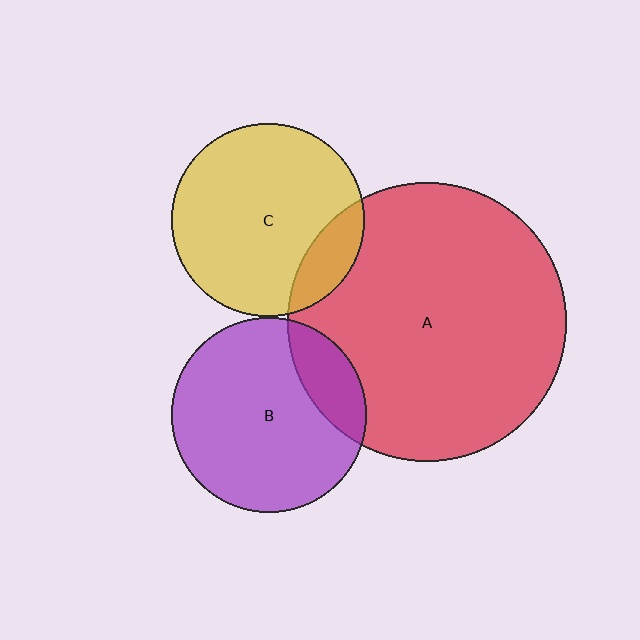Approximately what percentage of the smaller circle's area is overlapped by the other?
Approximately 15%.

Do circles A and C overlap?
Yes.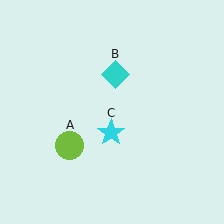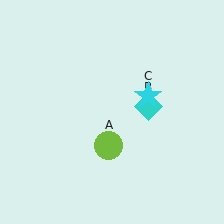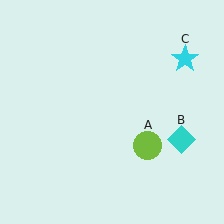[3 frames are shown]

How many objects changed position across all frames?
3 objects changed position: lime circle (object A), cyan diamond (object B), cyan star (object C).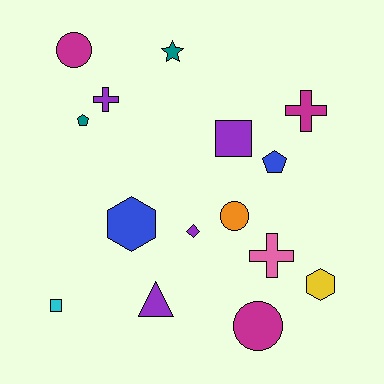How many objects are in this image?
There are 15 objects.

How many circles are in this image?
There are 3 circles.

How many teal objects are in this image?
There are 2 teal objects.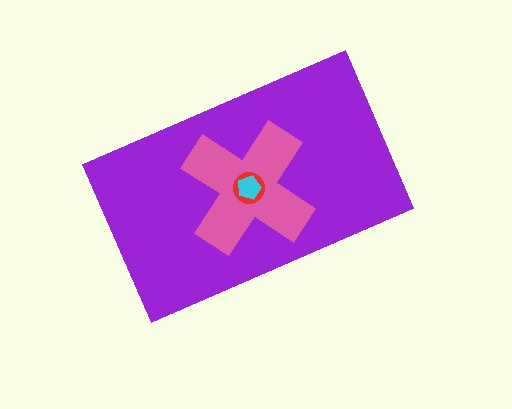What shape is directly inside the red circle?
The cyan pentagon.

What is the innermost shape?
The cyan pentagon.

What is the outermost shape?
The purple rectangle.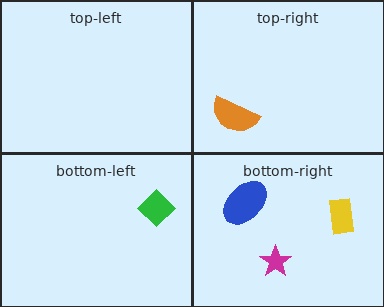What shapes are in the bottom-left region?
The green diamond.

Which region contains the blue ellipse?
The bottom-right region.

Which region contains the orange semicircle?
The top-right region.